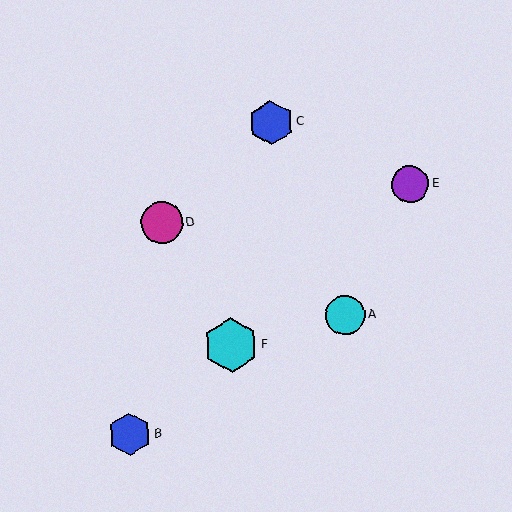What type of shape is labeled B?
Shape B is a blue hexagon.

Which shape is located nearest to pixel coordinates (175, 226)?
The magenta circle (labeled D) at (162, 223) is nearest to that location.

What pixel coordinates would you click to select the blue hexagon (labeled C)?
Click at (271, 123) to select the blue hexagon C.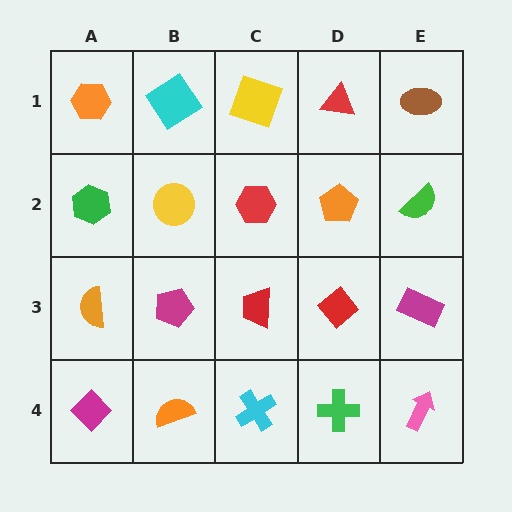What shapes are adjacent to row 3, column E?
A green semicircle (row 2, column E), a pink arrow (row 4, column E), a red diamond (row 3, column D).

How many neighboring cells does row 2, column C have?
4.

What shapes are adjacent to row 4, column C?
A red trapezoid (row 3, column C), an orange semicircle (row 4, column B), a green cross (row 4, column D).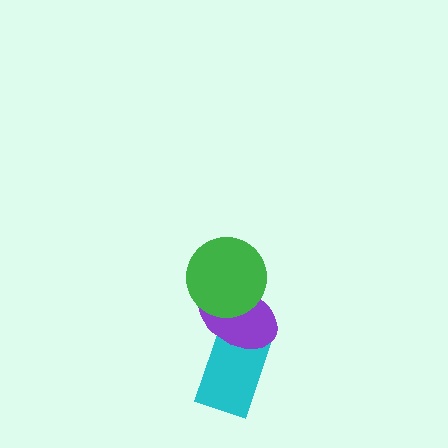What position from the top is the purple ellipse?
The purple ellipse is 2nd from the top.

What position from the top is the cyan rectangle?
The cyan rectangle is 3rd from the top.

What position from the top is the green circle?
The green circle is 1st from the top.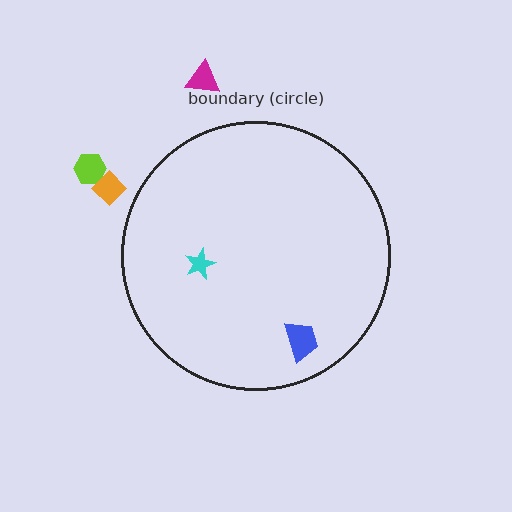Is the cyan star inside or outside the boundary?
Inside.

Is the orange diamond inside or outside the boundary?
Outside.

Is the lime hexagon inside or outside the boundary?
Outside.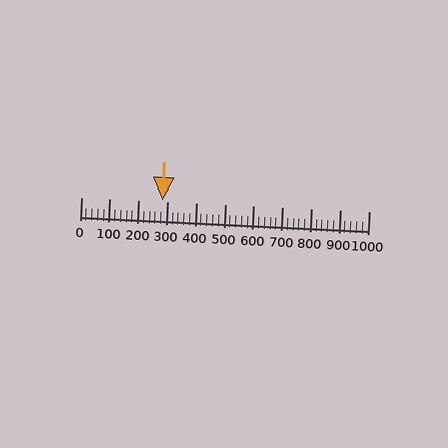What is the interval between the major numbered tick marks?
The major tick marks are spaced 100 units apart.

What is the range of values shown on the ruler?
The ruler shows values from 0 to 1000.